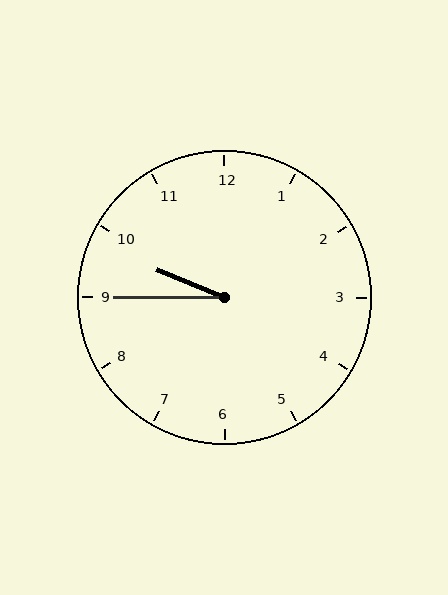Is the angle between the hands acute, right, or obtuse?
It is acute.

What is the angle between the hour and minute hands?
Approximately 22 degrees.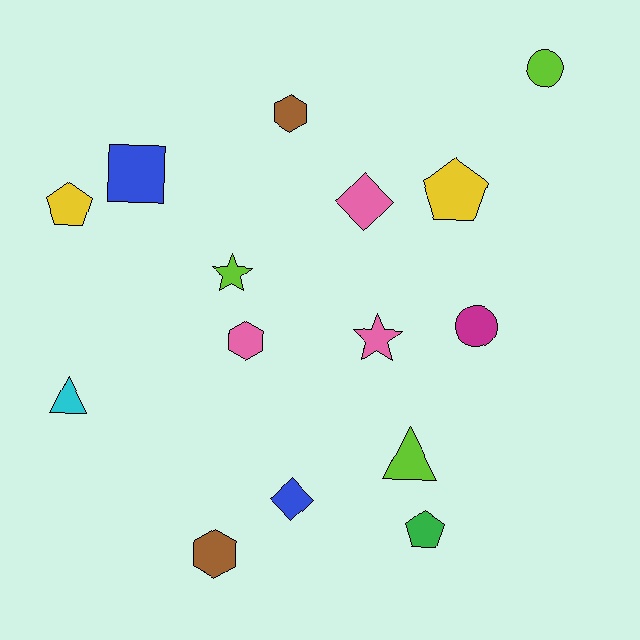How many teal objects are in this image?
There are no teal objects.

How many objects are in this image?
There are 15 objects.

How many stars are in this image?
There are 2 stars.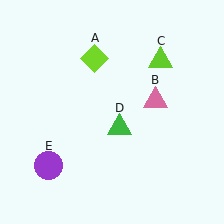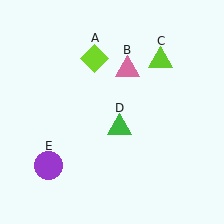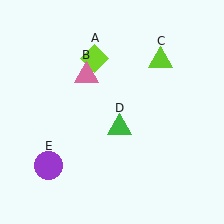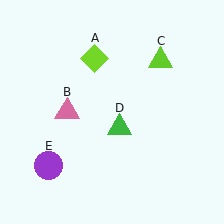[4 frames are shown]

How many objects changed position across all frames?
1 object changed position: pink triangle (object B).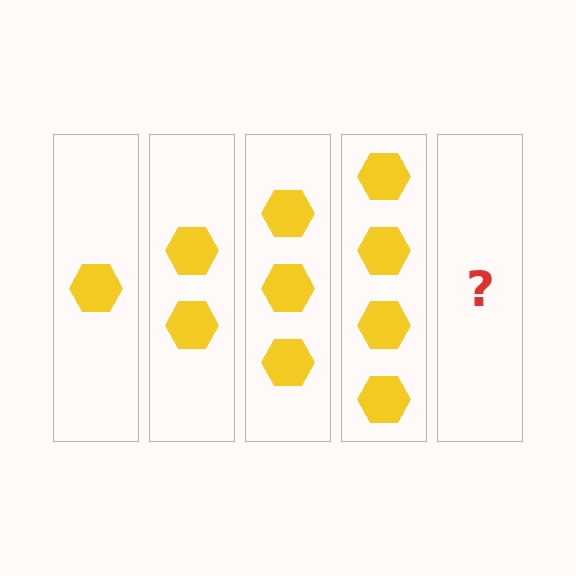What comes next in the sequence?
The next element should be 5 hexagons.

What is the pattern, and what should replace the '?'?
The pattern is that each step adds one more hexagon. The '?' should be 5 hexagons.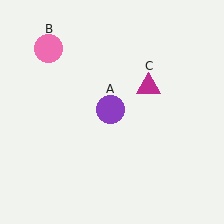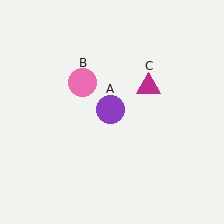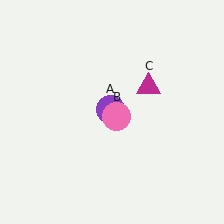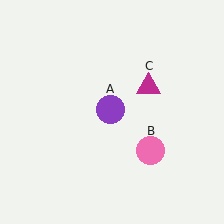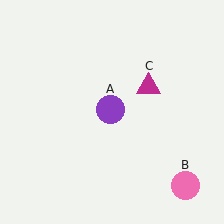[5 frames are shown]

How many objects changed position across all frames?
1 object changed position: pink circle (object B).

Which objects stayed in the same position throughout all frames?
Purple circle (object A) and magenta triangle (object C) remained stationary.